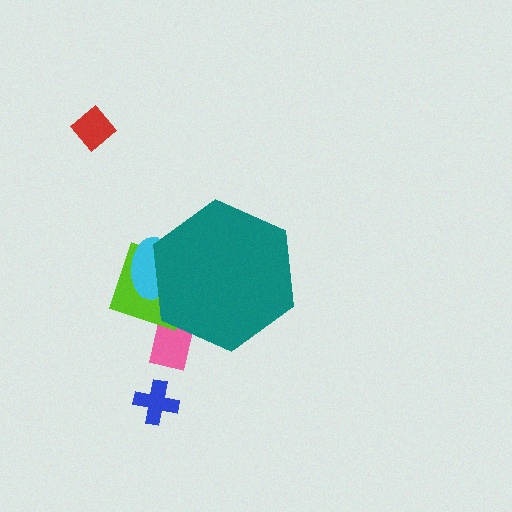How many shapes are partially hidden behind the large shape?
3 shapes are partially hidden.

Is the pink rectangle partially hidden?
Yes, the pink rectangle is partially hidden behind the teal hexagon.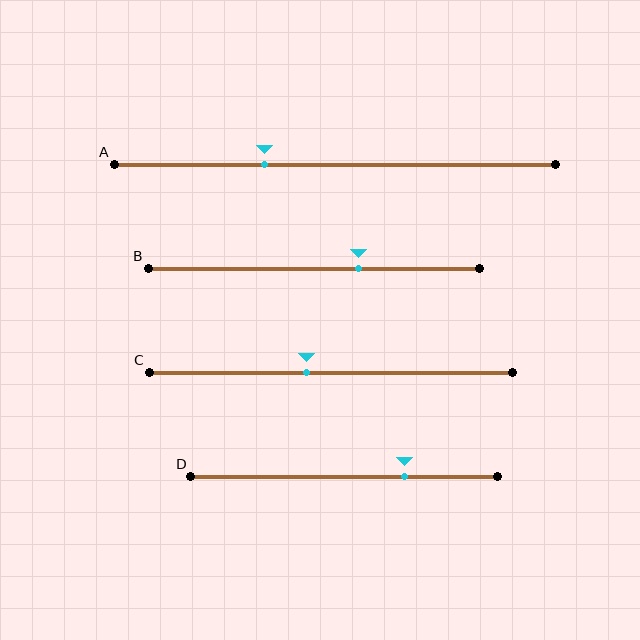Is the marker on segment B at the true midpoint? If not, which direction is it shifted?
No, the marker on segment B is shifted to the right by about 13% of the segment length.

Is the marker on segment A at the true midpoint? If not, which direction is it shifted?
No, the marker on segment A is shifted to the left by about 16% of the segment length.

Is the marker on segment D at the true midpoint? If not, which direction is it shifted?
No, the marker on segment D is shifted to the right by about 20% of the segment length.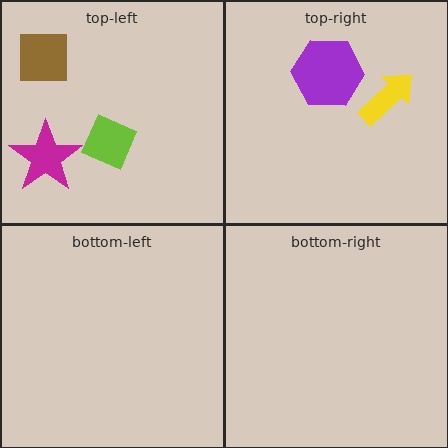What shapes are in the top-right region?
The purple hexagon, the yellow arrow.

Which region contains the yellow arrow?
The top-right region.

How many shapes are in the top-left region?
3.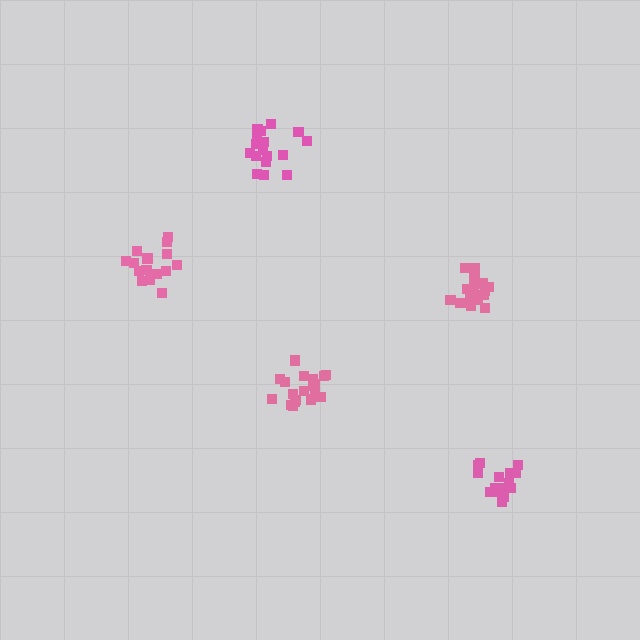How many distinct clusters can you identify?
There are 5 distinct clusters.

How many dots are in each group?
Group 1: 15 dots, Group 2: 18 dots, Group 3: 19 dots, Group 4: 19 dots, Group 5: 18 dots (89 total).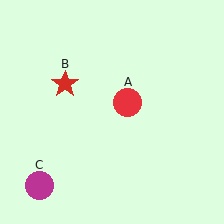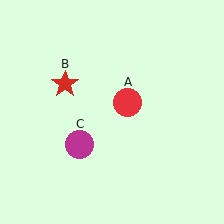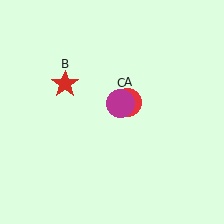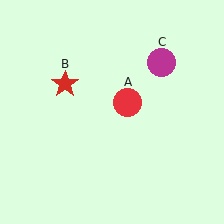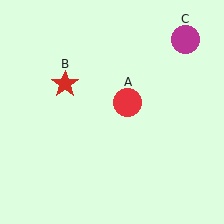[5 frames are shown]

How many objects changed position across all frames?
1 object changed position: magenta circle (object C).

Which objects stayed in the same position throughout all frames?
Red circle (object A) and red star (object B) remained stationary.